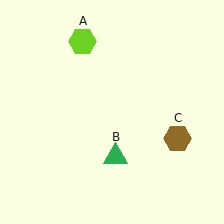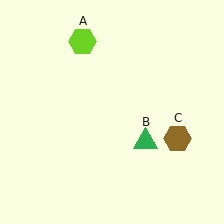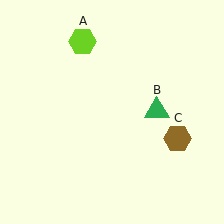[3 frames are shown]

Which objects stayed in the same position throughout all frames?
Lime hexagon (object A) and brown hexagon (object C) remained stationary.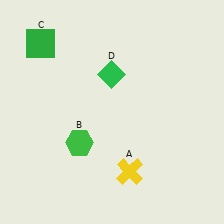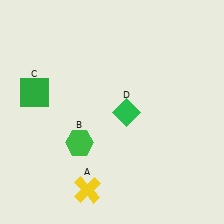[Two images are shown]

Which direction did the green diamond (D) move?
The green diamond (D) moved down.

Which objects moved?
The objects that moved are: the yellow cross (A), the green square (C), the green diamond (D).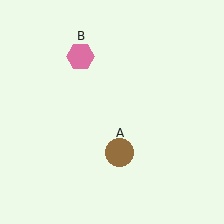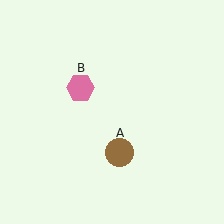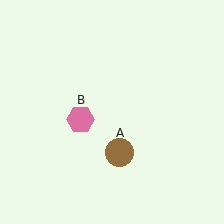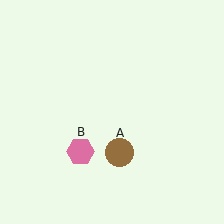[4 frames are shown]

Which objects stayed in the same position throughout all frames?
Brown circle (object A) remained stationary.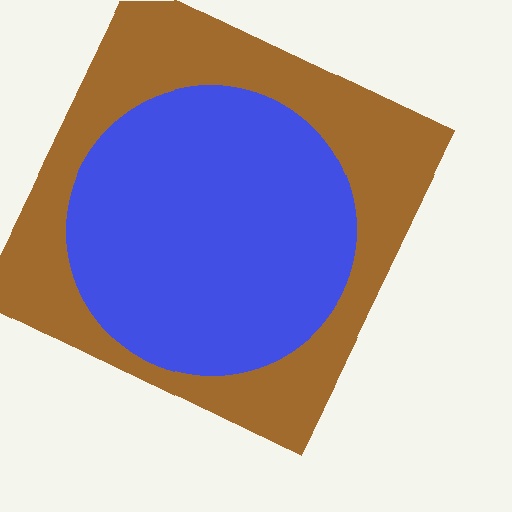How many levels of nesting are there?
2.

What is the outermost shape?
The brown square.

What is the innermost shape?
The blue circle.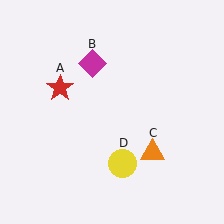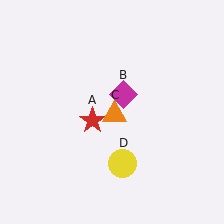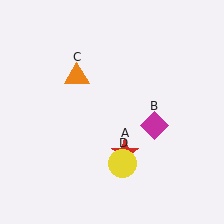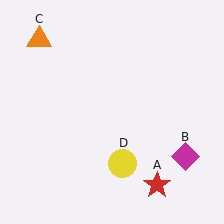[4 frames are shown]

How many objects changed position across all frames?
3 objects changed position: red star (object A), magenta diamond (object B), orange triangle (object C).